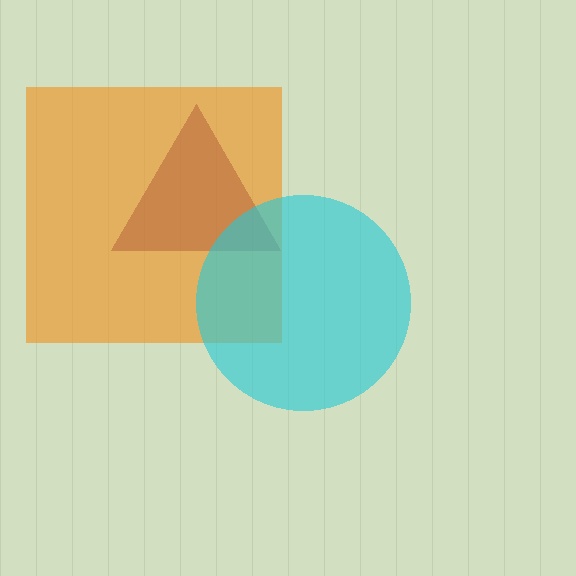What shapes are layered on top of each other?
The layered shapes are: an orange square, a brown triangle, a cyan circle.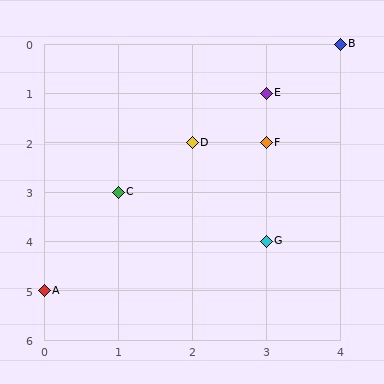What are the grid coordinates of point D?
Point D is at grid coordinates (2, 2).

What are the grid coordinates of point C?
Point C is at grid coordinates (1, 3).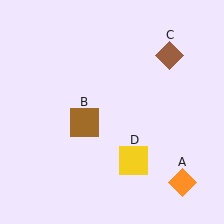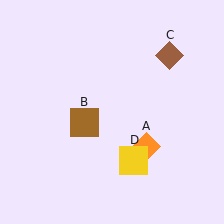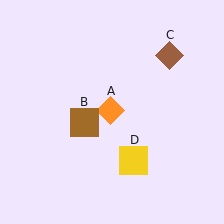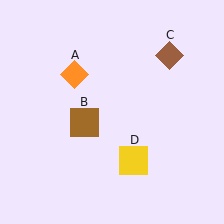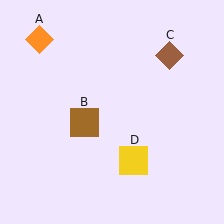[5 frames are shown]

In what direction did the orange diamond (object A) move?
The orange diamond (object A) moved up and to the left.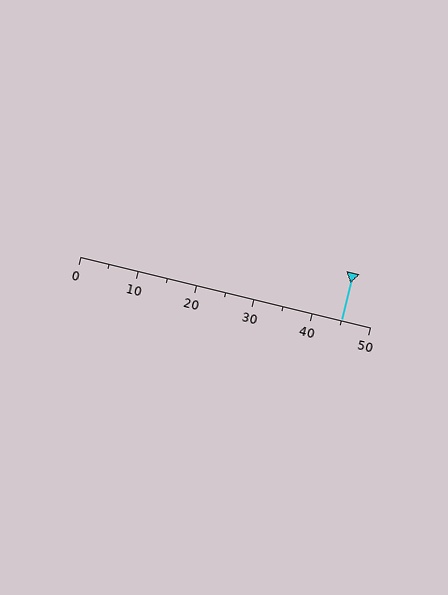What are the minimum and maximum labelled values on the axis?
The axis runs from 0 to 50.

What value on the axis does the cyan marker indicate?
The marker indicates approximately 45.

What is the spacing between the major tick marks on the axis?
The major ticks are spaced 10 apart.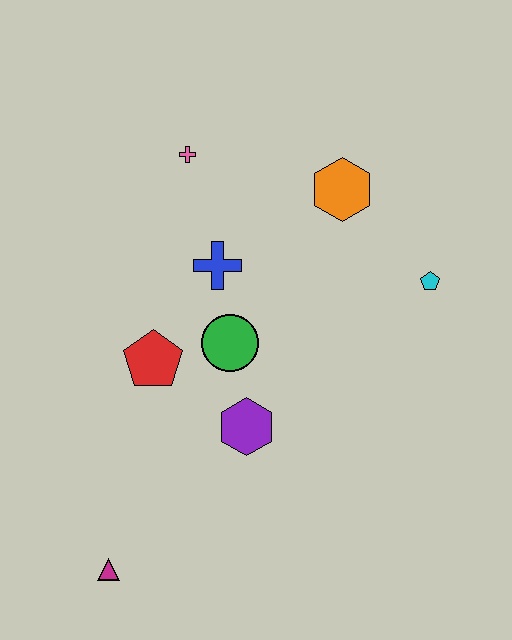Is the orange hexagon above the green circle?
Yes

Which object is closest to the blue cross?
The green circle is closest to the blue cross.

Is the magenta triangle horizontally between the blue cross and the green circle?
No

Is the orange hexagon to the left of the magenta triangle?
No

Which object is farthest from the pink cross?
The magenta triangle is farthest from the pink cross.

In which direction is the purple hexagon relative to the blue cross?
The purple hexagon is below the blue cross.